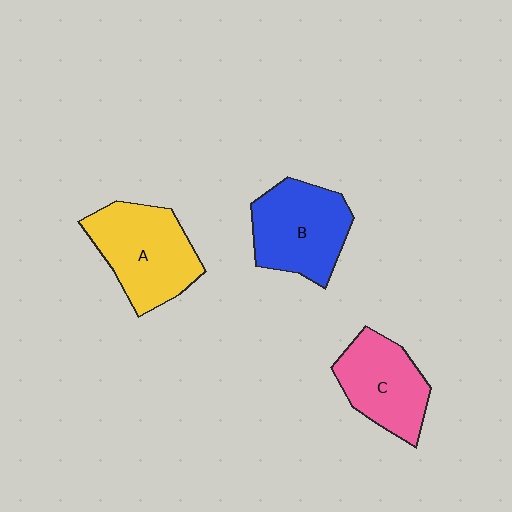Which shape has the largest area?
Shape A (yellow).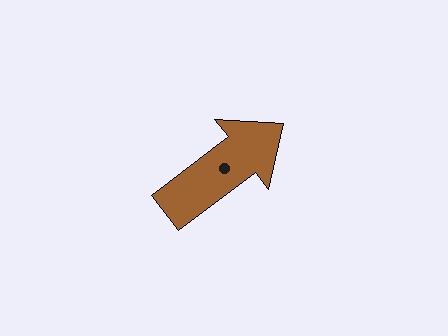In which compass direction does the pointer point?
Northeast.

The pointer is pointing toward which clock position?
Roughly 2 o'clock.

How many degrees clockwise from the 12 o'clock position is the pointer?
Approximately 53 degrees.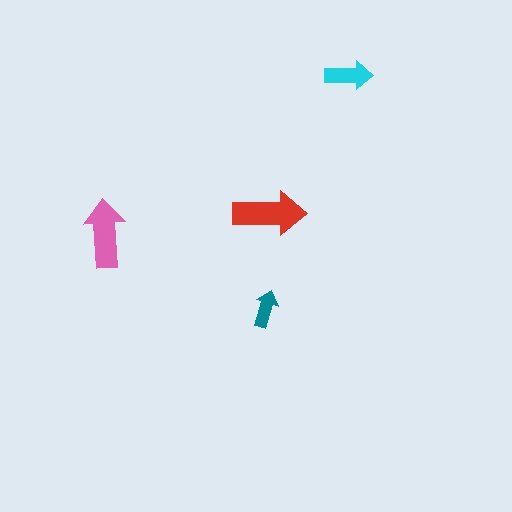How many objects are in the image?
There are 4 objects in the image.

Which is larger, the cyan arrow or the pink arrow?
The pink one.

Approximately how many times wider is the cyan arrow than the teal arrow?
About 1.5 times wider.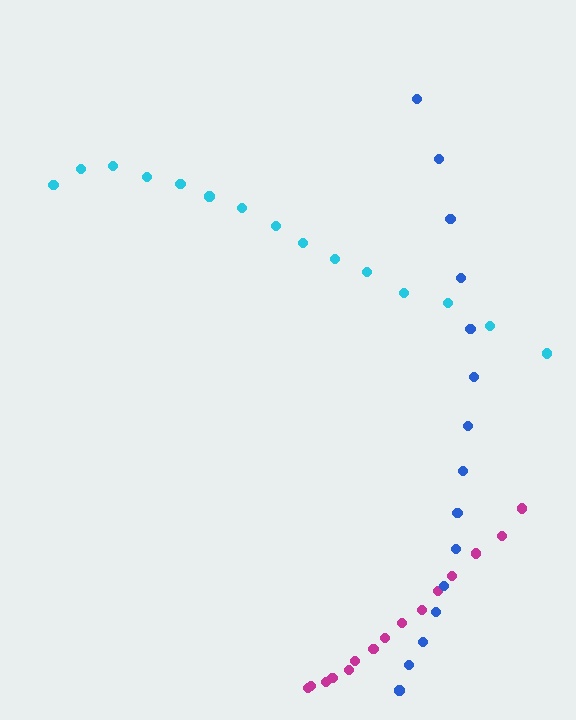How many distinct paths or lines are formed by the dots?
There are 3 distinct paths.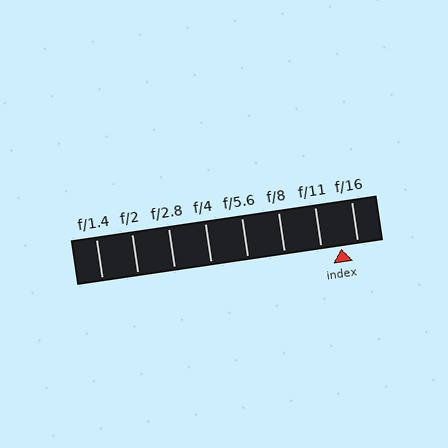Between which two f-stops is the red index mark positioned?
The index mark is between f/11 and f/16.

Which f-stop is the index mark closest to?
The index mark is closest to f/16.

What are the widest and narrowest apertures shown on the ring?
The widest aperture shown is f/1.4 and the narrowest is f/16.